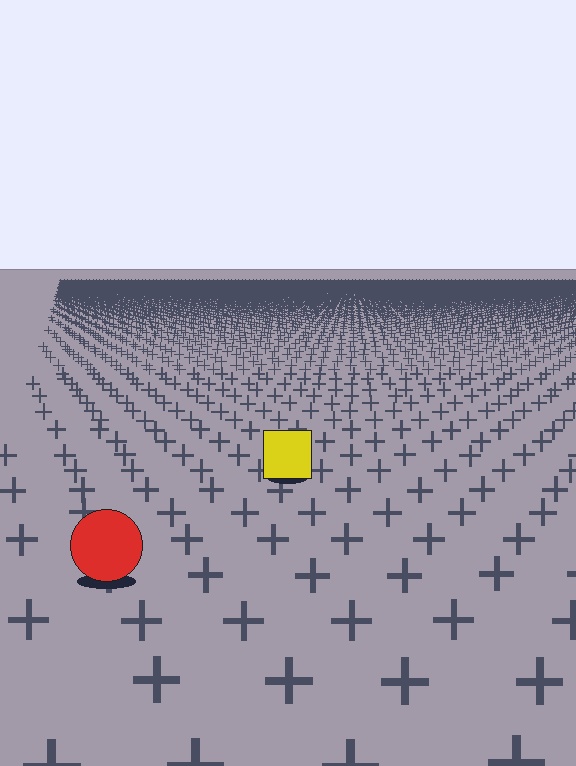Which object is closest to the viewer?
The red circle is closest. The texture marks near it are larger and more spread out.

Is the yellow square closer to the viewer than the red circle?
No. The red circle is closer — you can tell from the texture gradient: the ground texture is coarser near it.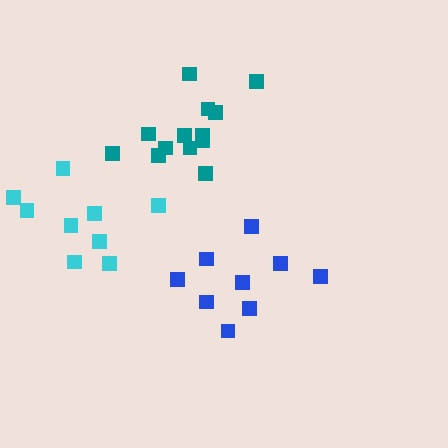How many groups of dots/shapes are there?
There are 3 groups.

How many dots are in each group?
Group 1: 9 dots, Group 2: 9 dots, Group 3: 13 dots (31 total).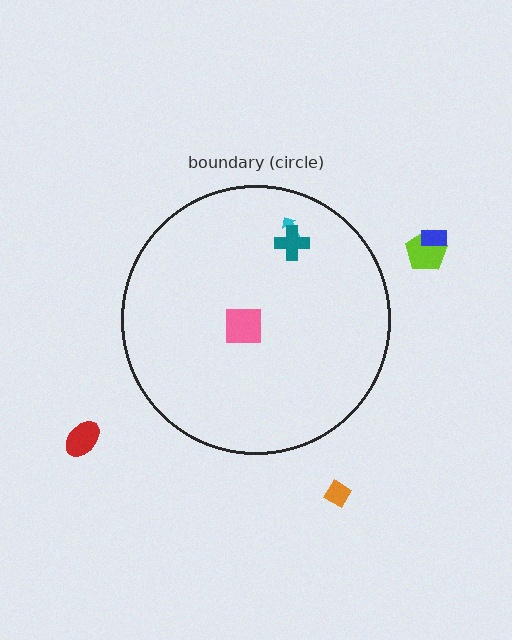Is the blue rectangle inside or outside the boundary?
Outside.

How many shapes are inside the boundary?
3 inside, 4 outside.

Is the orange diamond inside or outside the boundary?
Outside.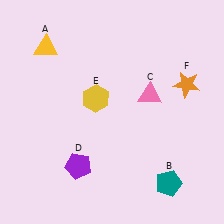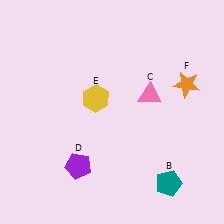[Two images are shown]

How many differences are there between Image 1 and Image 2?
There is 1 difference between the two images.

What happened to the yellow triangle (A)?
The yellow triangle (A) was removed in Image 2. It was in the top-left area of Image 1.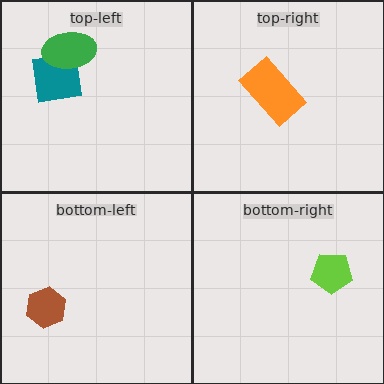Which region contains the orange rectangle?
The top-right region.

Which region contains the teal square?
The top-left region.